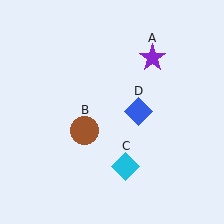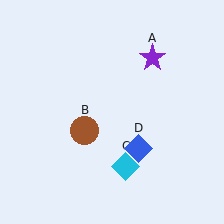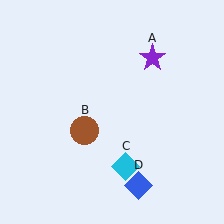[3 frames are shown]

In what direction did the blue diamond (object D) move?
The blue diamond (object D) moved down.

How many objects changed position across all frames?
1 object changed position: blue diamond (object D).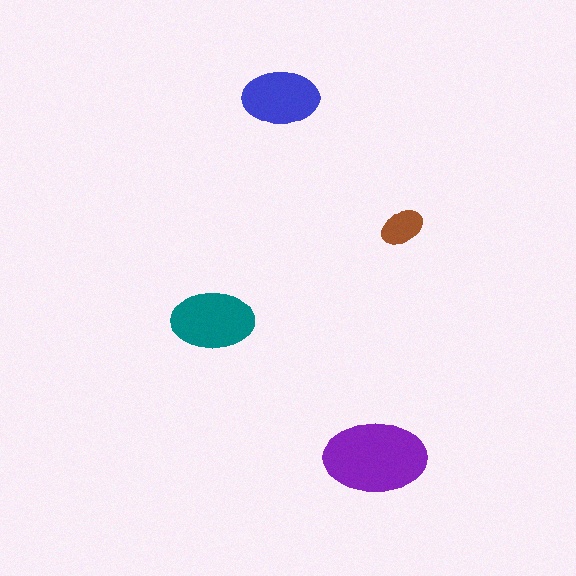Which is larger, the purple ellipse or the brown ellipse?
The purple one.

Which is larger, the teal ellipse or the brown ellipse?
The teal one.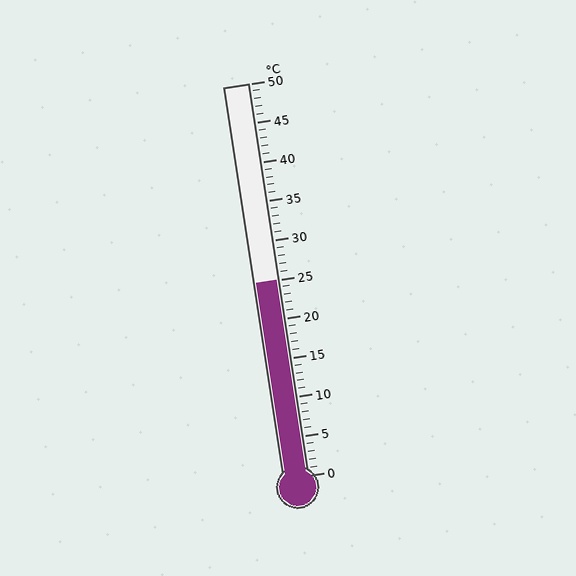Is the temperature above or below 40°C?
The temperature is below 40°C.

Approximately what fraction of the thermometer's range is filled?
The thermometer is filled to approximately 50% of its range.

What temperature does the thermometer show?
The thermometer shows approximately 25°C.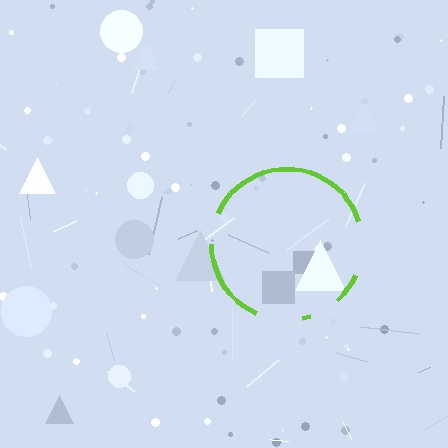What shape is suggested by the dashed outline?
The dashed outline suggests a circle.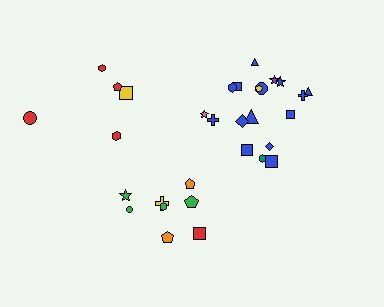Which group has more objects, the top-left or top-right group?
The top-right group.